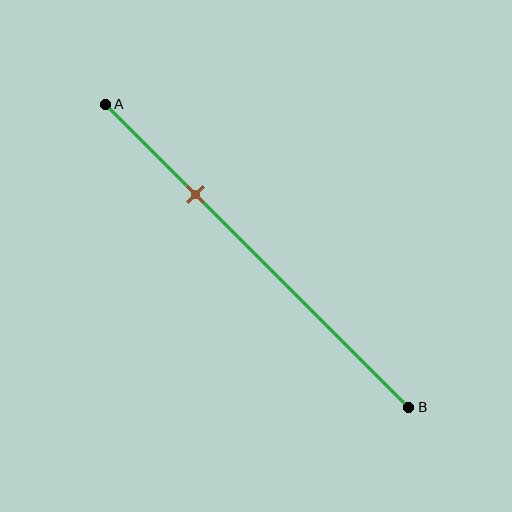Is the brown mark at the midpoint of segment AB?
No, the mark is at about 30% from A, not at the 50% midpoint.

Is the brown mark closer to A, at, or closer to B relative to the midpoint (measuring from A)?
The brown mark is closer to point A than the midpoint of segment AB.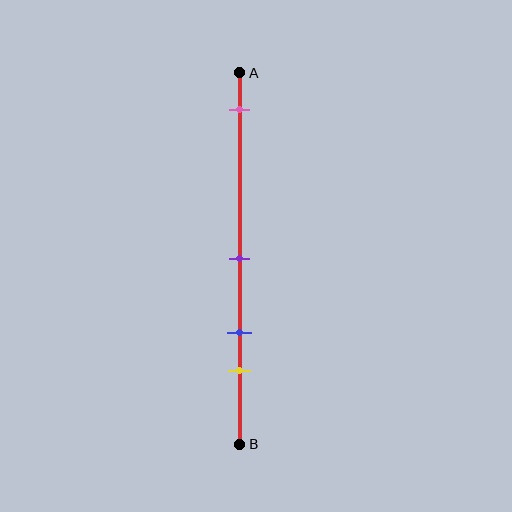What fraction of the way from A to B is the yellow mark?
The yellow mark is approximately 80% (0.8) of the way from A to B.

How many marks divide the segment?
There are 4 marks dividing the segment.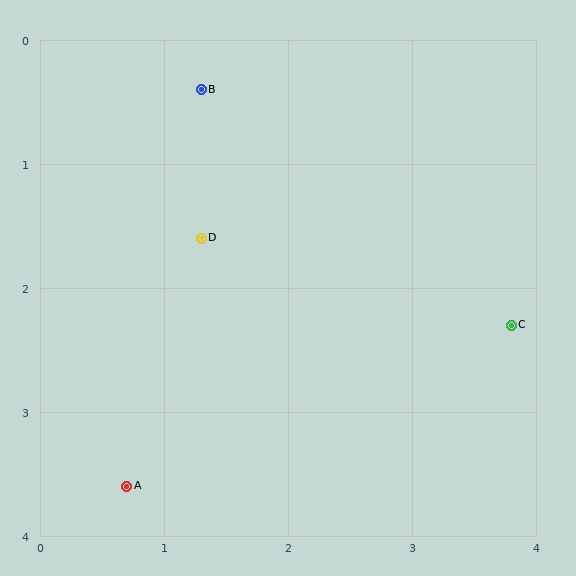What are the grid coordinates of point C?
Point C is at approximately (3.8, 2.3).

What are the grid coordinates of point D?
Point D is at approximately (1.3, 1.6).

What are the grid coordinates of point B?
Point B is at approximately (1.3, 0.4).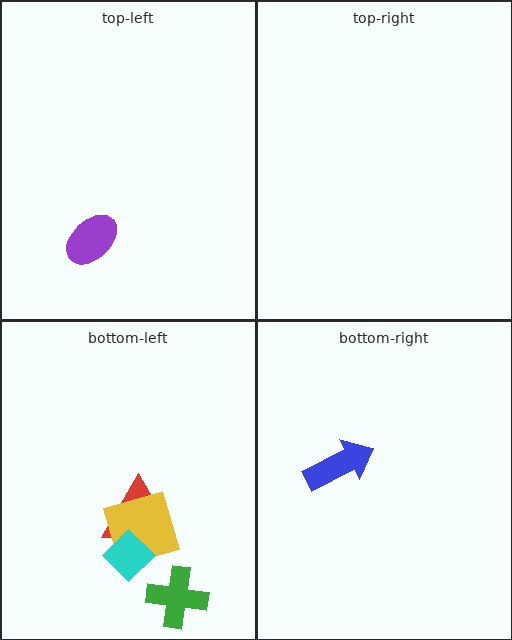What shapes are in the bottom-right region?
The blue arrow.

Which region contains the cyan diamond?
The bottom-left region.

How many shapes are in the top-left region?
1.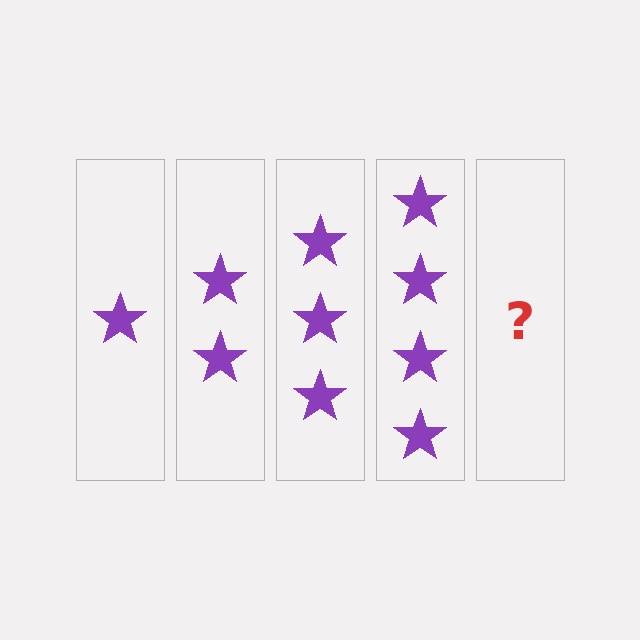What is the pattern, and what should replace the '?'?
The pattern is that each step adds one more star. The '?' should be 5 stars.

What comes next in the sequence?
The next element should be 5 stars.